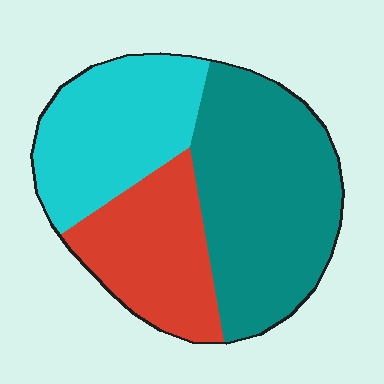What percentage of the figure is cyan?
Cyan takes up between a sixth and a third of the figure.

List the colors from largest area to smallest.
From largest to smallest: teal, cyan, red.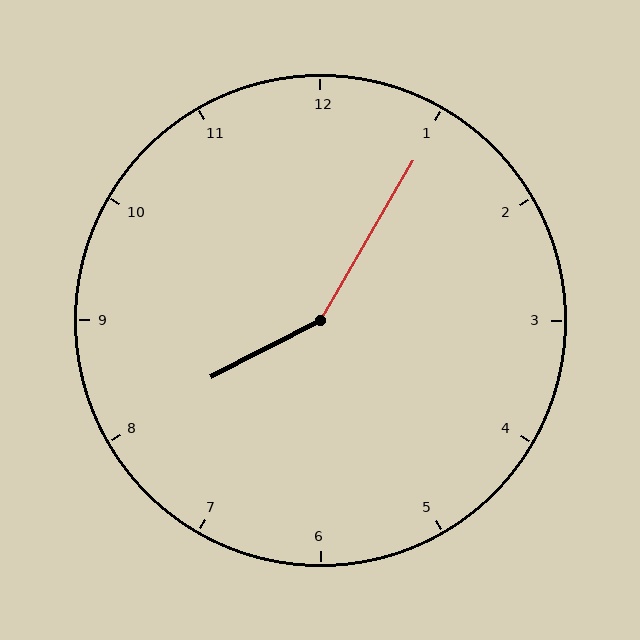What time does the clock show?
8:05.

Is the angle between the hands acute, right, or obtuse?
It is obtuse.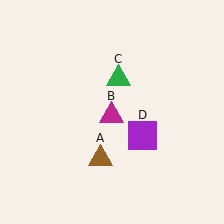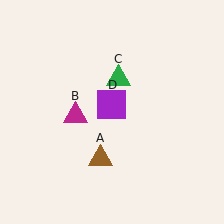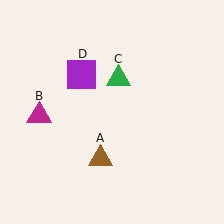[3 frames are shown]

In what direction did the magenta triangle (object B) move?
The magenta triangle (object B) moved left.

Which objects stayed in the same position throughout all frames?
Brown triangle (object A) and green triangle (object C) remained stationary.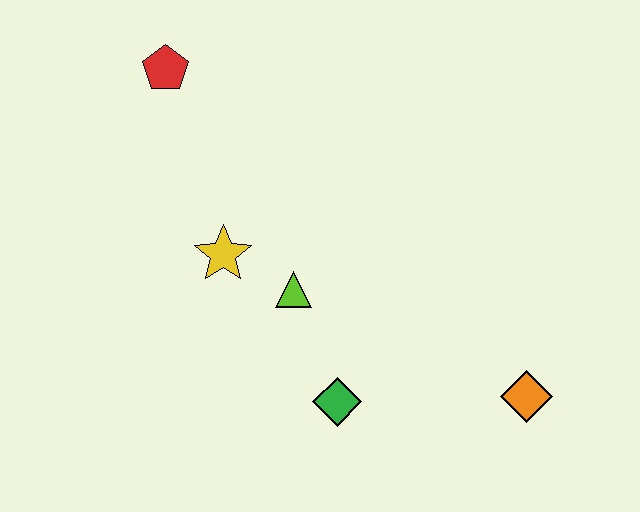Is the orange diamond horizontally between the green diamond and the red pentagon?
No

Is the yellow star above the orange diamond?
Yes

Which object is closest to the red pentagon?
The yellow star is closest to the red pentagon.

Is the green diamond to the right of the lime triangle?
Yes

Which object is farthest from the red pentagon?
The orange diamond is farthest from the red pentagon.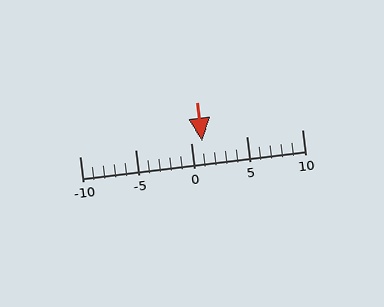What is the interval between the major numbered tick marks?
The major tick marks are spaced 5 units apart.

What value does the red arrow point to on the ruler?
The red arrow points to approximately 1.